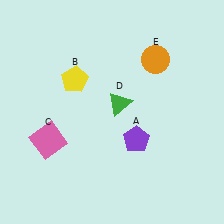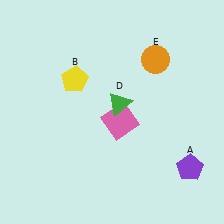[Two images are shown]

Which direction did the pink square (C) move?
The pink square (C) moved right.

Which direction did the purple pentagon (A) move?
The purple pentagon (A) moved right.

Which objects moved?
The objects that moved are: the purple pentagon (A), the pink square (C).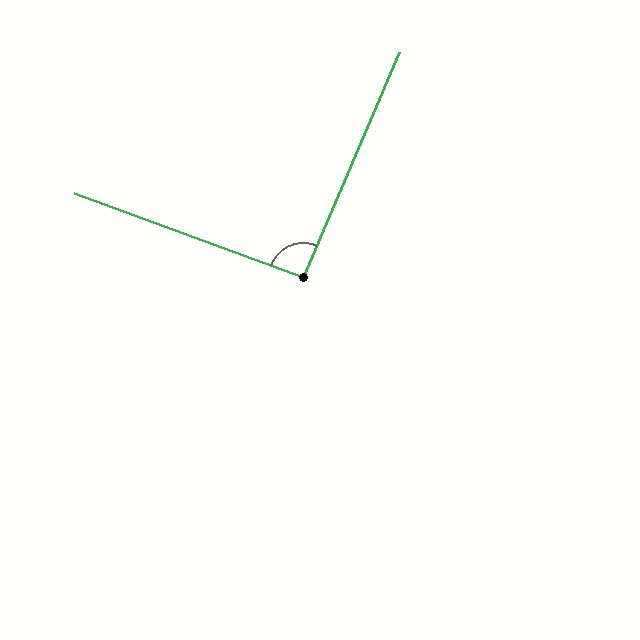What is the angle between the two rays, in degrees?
Approximately 93 degrees.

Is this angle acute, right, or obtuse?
It is approximately a right angle.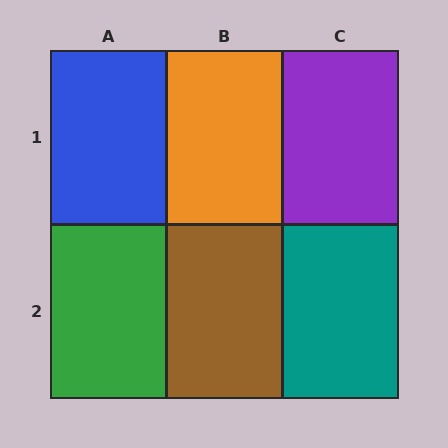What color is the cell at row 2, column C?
Teal.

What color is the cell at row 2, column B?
Brown.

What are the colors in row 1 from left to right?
Blue, orange, purple.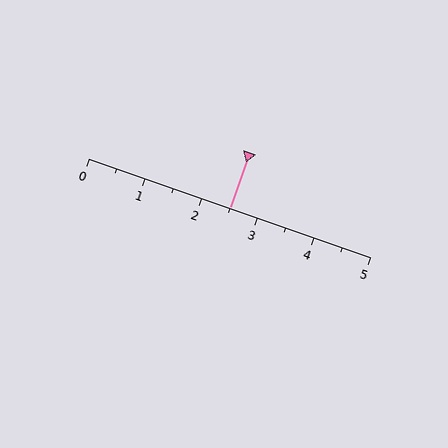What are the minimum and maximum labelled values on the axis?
The axis runs from 0 to 5.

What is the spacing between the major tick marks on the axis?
The major ticks are spaced 1 apart.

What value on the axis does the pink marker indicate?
The marker indicates approximately 2.5.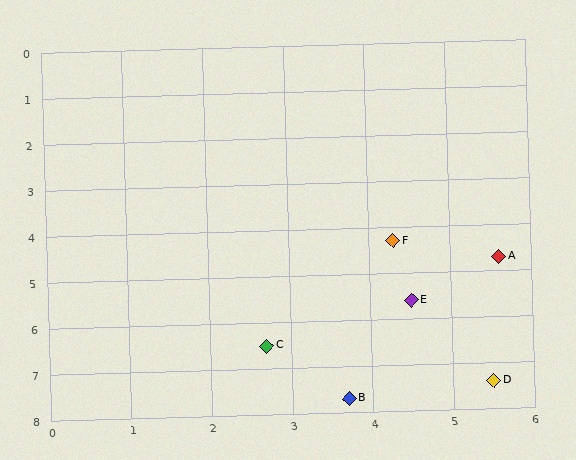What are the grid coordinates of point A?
Point A is at approximately (5.6, 4.7).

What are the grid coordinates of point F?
Point F is at approximately (4.3, 4.3).